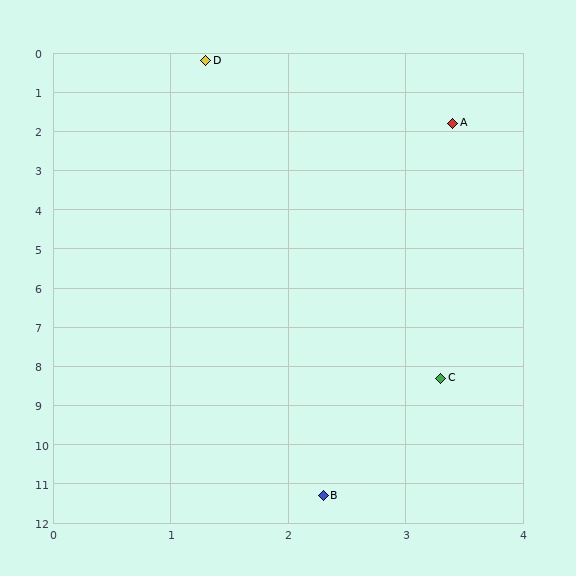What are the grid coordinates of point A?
Point A is at approximately (3.4, 1.8).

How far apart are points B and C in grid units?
Points B and C are about 3.2 grid units apart.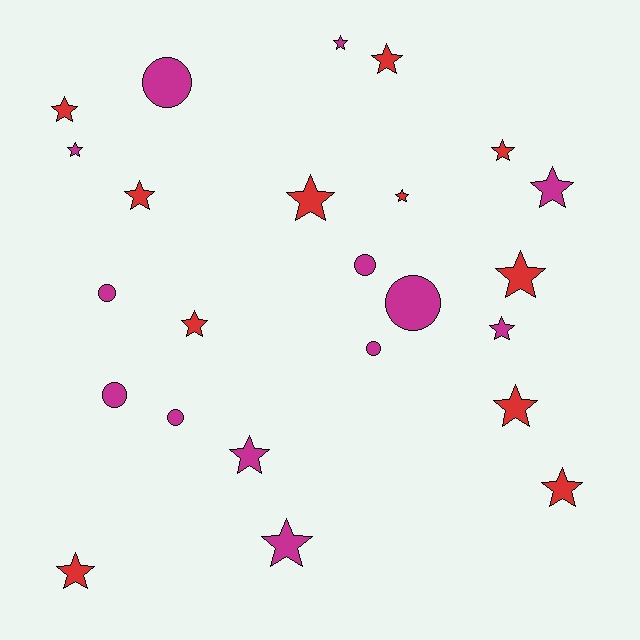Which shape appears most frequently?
Star, with 17 objects.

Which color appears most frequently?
Magenta, with 13 objects.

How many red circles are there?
There are no red circles.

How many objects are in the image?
There are 24 objects.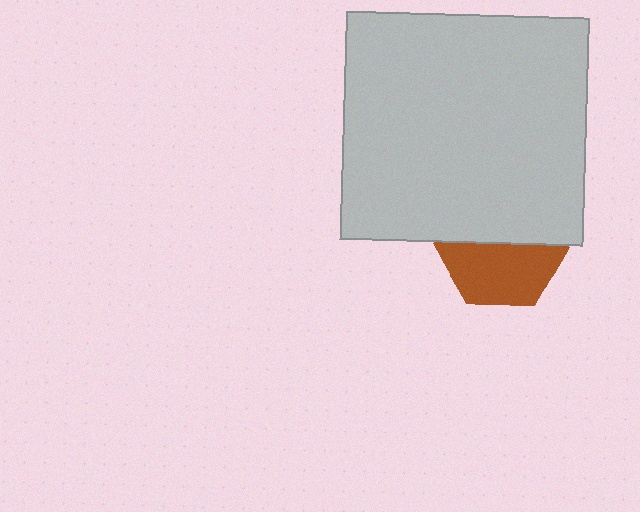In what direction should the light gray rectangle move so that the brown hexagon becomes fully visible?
The light gray rectangle should move up. That is the shortest direction to clear the overlap and leave the brown hexagon fully visible.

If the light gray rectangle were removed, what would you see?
You would see the complete brown hexagon.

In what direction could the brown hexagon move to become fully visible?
The brown hexagon could move down. That would shift it out from behind the light gray rectangle entirely.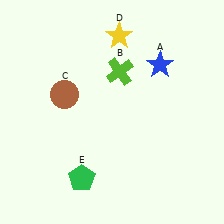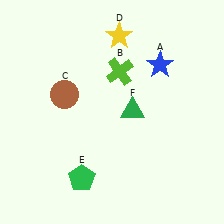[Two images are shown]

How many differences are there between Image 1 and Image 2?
There is 1 difference between the two images.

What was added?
A green triangle (F) was added in Image 2.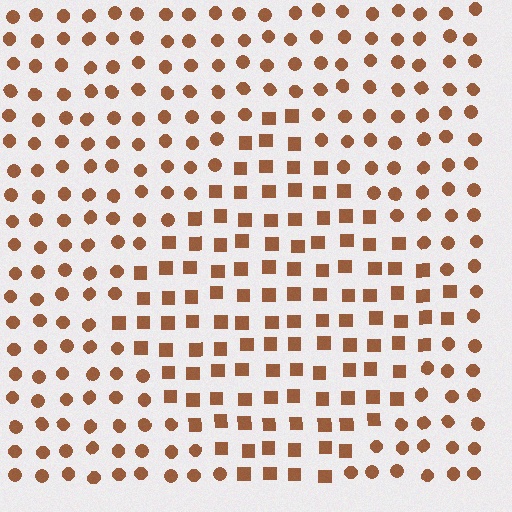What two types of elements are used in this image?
The image uses squares inside the diamond region and circles outside it.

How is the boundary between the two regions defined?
The boundary is defined by a change in element shape: squares inside vs. circles outside. All elements share the same color and spacing.